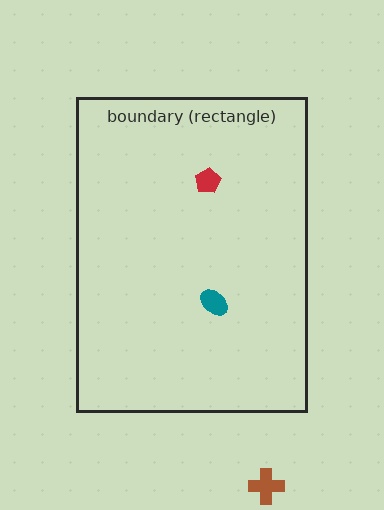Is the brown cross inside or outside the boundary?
Outside.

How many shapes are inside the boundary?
2 inside, 1 outside.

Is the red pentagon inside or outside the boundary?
Inside.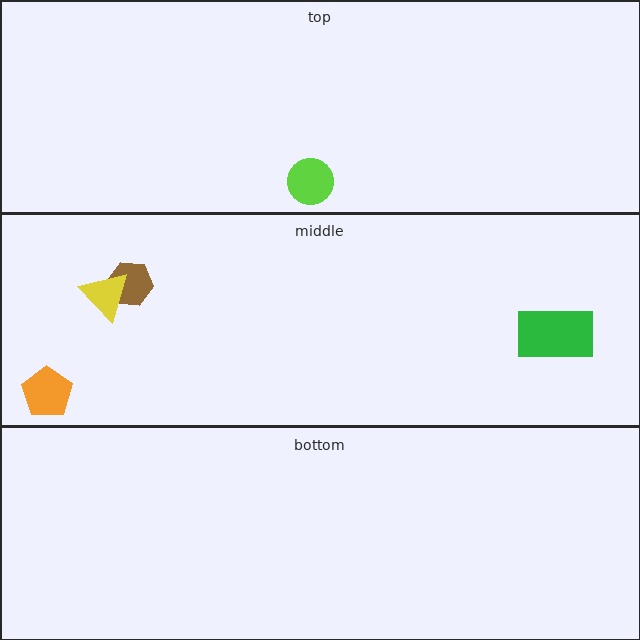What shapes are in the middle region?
The green rectangle, the brown hexagon, the orange pentagon, the yellow triangle.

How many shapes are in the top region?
1.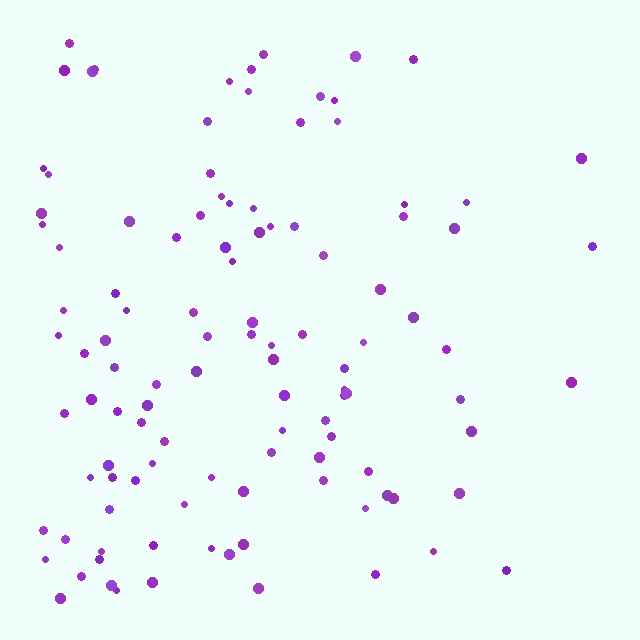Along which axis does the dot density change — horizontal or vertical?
Horizontal.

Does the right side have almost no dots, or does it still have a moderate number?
Still a moderate number, just noticeably fewer than the left.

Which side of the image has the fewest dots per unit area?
The right.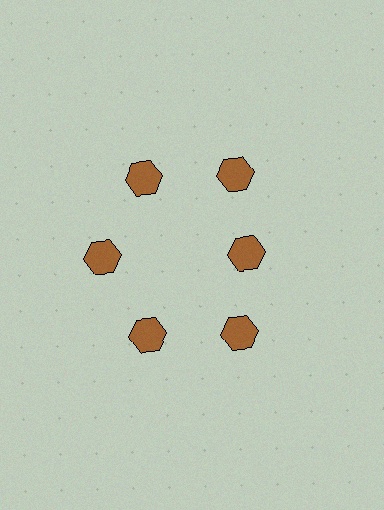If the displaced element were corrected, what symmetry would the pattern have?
It would have 6-fold rotational symmetry — the pattern would map onto itself every 60 degrees.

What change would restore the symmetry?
The symmetry would be restored by moving it outward, back onto the ring so that all 6 hexagons sit at equal angles and equal distance from the center.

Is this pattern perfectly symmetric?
No. The 6 brown hexagons are arranged in a ring, but one element near the 3 o'clock position is pulled inward toward the center, breaking the 6-fold rotational symmetry.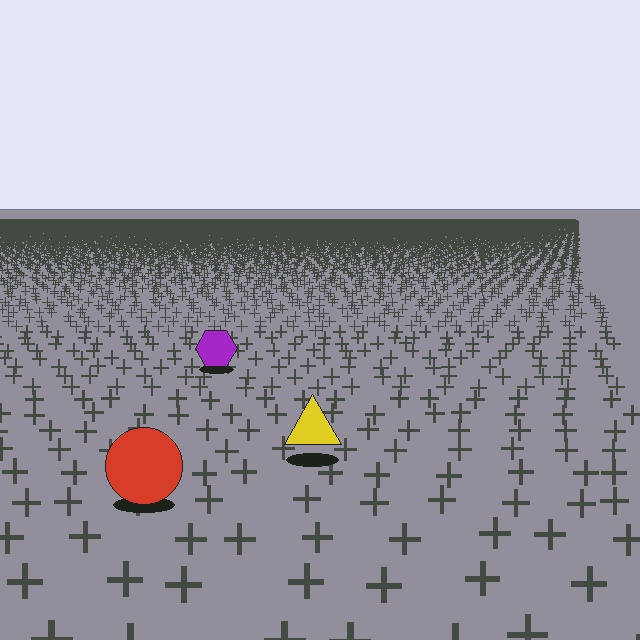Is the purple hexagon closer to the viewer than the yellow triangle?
No. The yellow triangle is closer — you can tell from the texture gradient: the ground texture is coarser near it.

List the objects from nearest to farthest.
From nearest to farthest: the red circle, the yellow triangle, the purple hexagon.